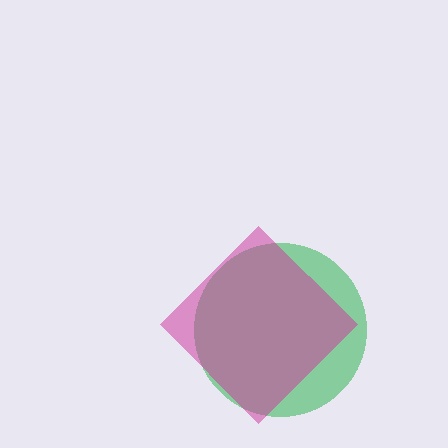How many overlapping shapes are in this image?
There are 2 overlapping shapes in the image.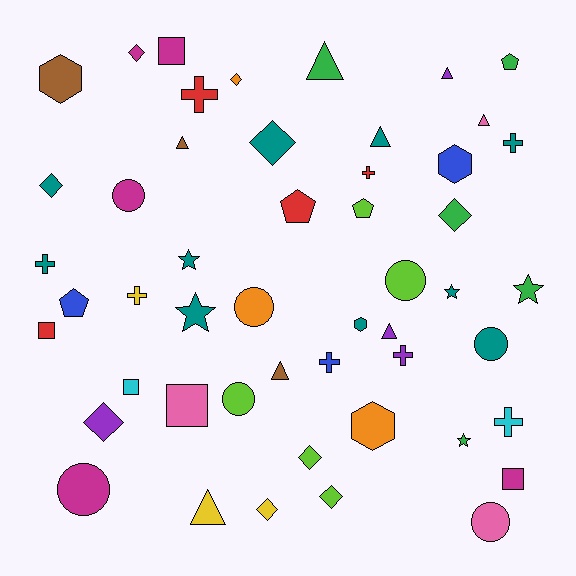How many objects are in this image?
There are 50 objects.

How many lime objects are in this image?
There are 5 lime objects.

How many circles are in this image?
There are 7 circles.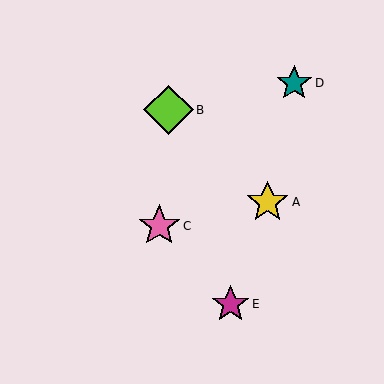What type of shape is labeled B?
Shape B is a lime diamond.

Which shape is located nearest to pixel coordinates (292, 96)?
The teal star (labeled D) at (294, 83) is nearest to that location.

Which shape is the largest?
The lime diamond (labeled B) is the largest.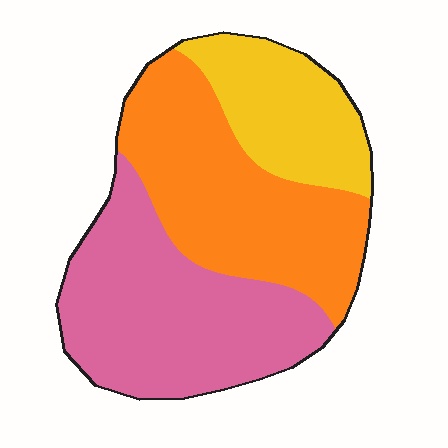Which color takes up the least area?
Yellow, at roughly 20%.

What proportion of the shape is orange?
Orange takes up between a quarter and a half of the shape.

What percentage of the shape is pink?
Pink takes up about two fifths (2/5) of the shape.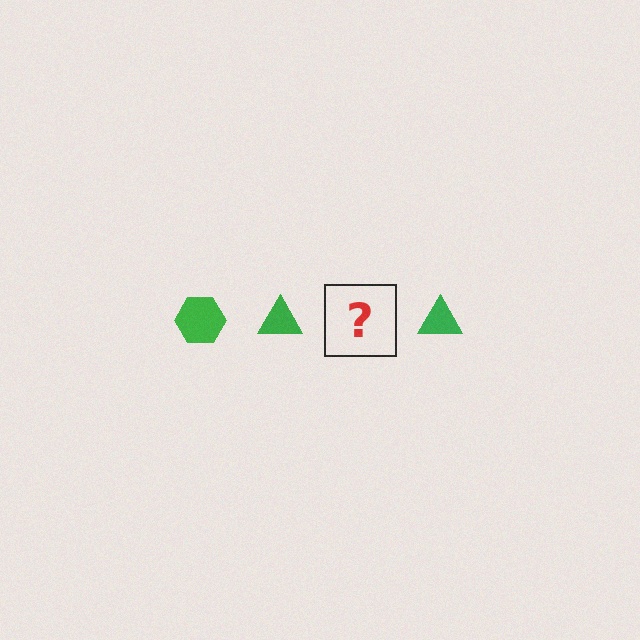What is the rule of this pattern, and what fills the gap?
The rule is that the pattern cycles through hexagon, triangle shapes in green. The gap should be filled with a green hexagon.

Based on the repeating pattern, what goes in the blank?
The blank should be a green hexagon.